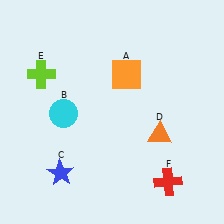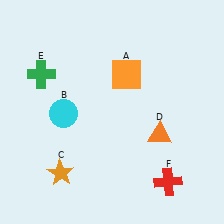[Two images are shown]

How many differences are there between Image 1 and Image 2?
There are 2 differences between the two images.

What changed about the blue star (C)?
In Image 1, C is blue. In Image 2, it changed to orange.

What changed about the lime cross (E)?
In Image 1, E is lime. In Image 2, it changed to green.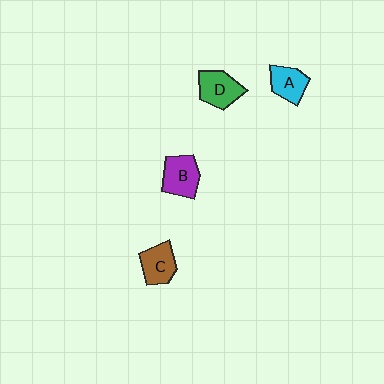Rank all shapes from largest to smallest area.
From largest to smallest: B (purple), D (green), C (brown), A (cyan).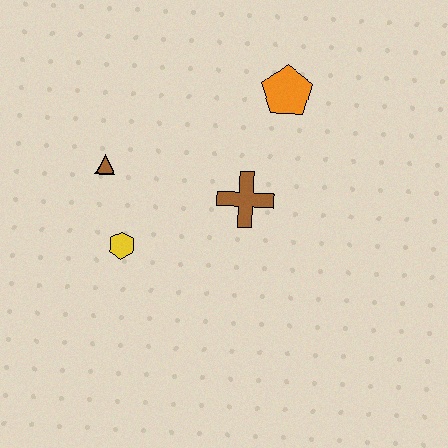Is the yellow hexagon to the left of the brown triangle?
No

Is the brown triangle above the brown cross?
Yes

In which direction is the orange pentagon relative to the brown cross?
The orange pentagon is above the brown cross.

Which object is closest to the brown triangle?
The yellow hexagon is closest to the brown triangle.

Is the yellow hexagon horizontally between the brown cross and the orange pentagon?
No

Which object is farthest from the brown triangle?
The orange pentagon is farthest from the brown triangle.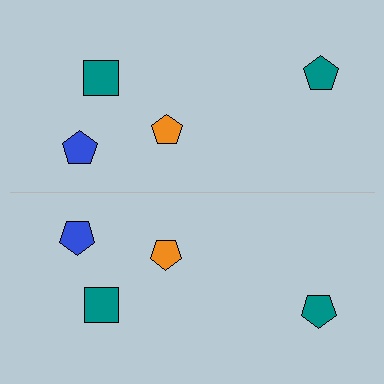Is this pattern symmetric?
Yes, this pattern has bilateral (reflection) symmetry.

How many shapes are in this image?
There are 8 shapes in this image.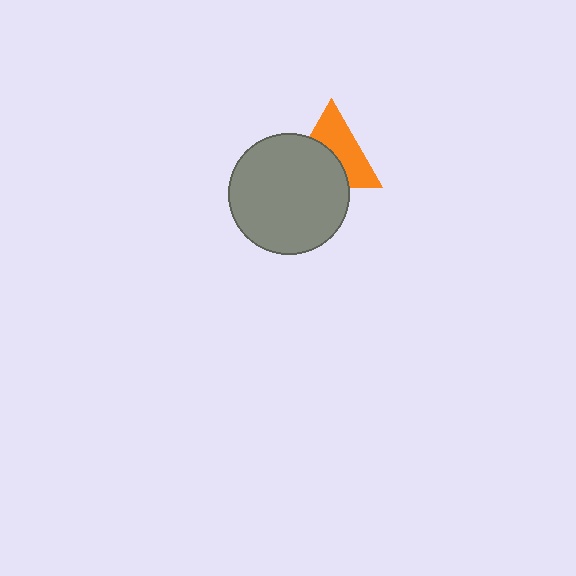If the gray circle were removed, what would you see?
You would see the complete orange triangle.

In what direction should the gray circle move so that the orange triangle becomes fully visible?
The gray circle should move toward the lower-left. That is the shortest direction to clear the overlap and leave the orange triangle fully visible.